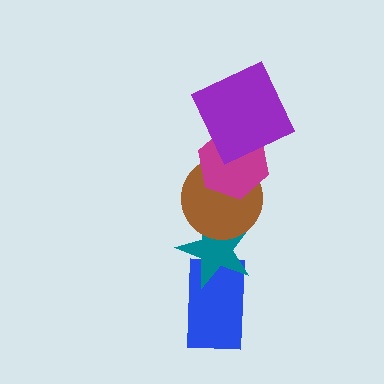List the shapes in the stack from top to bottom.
From top to bottom: the purple square, the magenta hexagon, the brown circle, the teal star, the blue rectangle.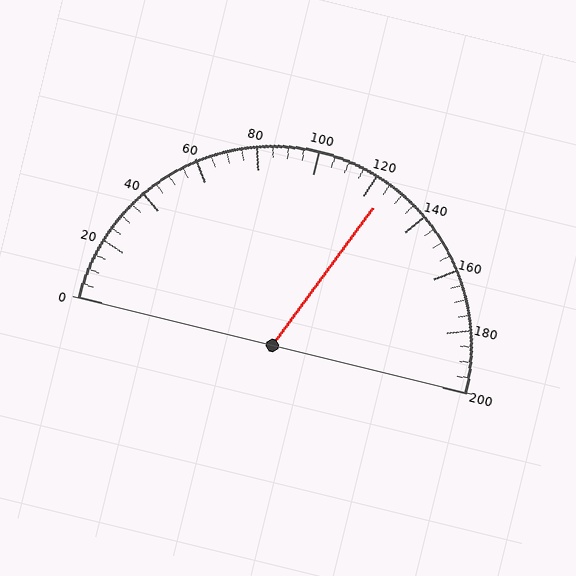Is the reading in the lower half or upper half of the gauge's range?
The reading is in the upper half of the range (0 to 200).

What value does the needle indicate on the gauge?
The needle indicates approximately 125.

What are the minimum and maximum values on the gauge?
The gauge ranges from 0 to 200.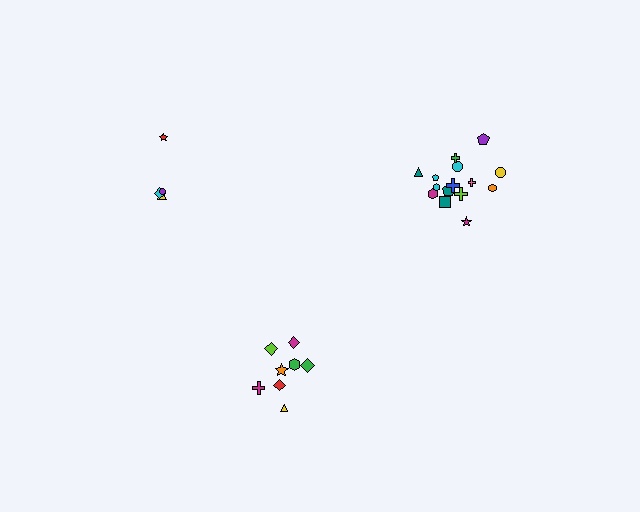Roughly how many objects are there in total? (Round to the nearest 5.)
Roughly 25 objects in total.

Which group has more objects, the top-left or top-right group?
The top-right group.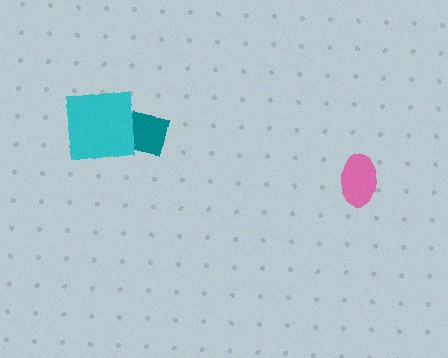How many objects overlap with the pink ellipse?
0 objects overlap with the pink ellipse.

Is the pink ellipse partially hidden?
No, no other shape covers it.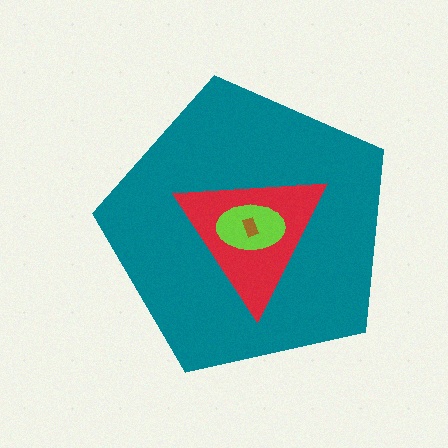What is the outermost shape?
The teal pentagon.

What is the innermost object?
The brown rectangle.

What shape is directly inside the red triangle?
The lime ellipse.